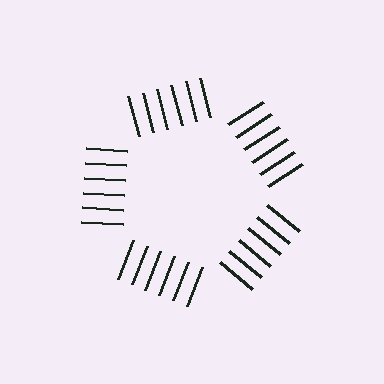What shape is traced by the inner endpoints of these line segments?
An illusory pentagon — the line segments terminate on its edges but no continuous stroke is drawn.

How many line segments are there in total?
30 — 6 along each of the 5 edges.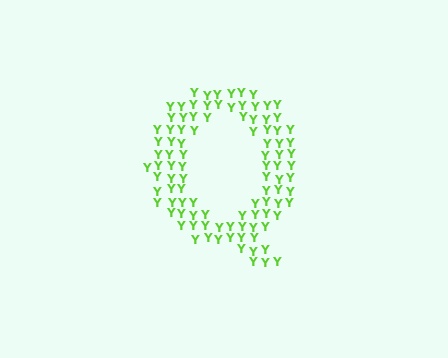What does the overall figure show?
The overall figure shows the letter Q.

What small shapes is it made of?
It is made of small letter Y's.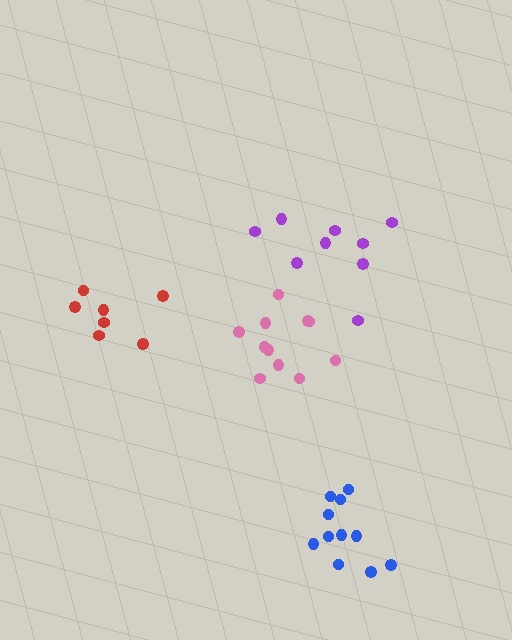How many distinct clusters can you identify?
There are 4 distinct clusters.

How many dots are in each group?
Group 1: 7 dots, Group 2: 11 dots, Group 3: 9 dots, Group 4: 11 dots (38 total).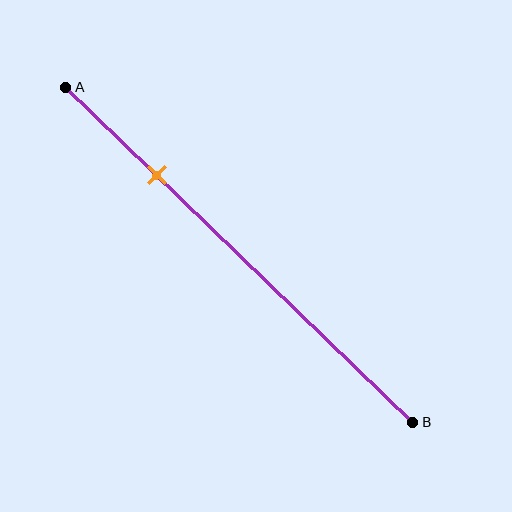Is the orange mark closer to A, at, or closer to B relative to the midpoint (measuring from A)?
The orange mark is closer to point A than the midpoint of segment AB.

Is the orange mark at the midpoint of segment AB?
No, the mark is at about 25% from A, not at the 50% midpoint.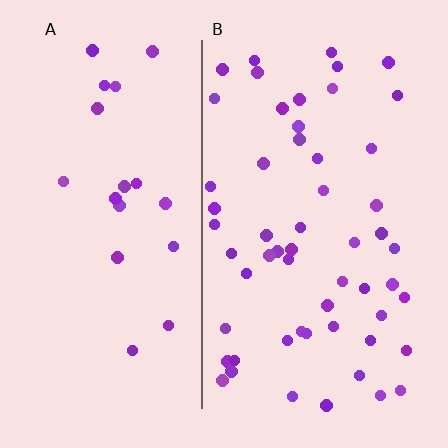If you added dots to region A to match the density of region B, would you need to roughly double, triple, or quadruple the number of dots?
Approximately triple.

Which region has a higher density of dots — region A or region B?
B (the right).